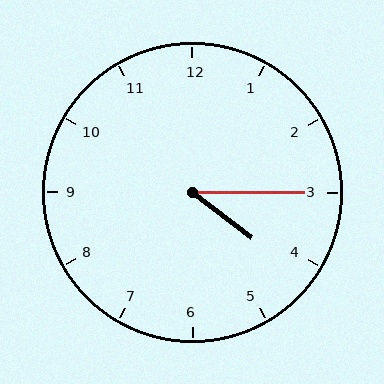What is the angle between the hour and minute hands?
Approximately 38 degrees.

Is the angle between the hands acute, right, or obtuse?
It is acute.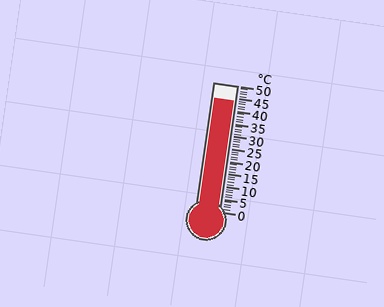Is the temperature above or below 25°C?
The temperature is above 25°C.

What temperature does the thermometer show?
The thermometer shows approximately 44°C.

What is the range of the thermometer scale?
The thermometer scale ranges from 0°C to 50°C.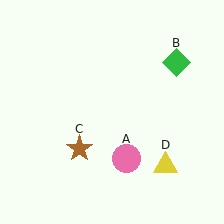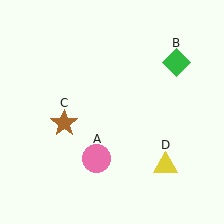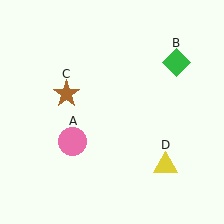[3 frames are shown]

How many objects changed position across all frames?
2 objects changed position: pink circle (object A), brown star (object C).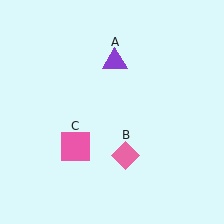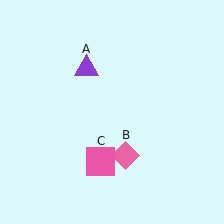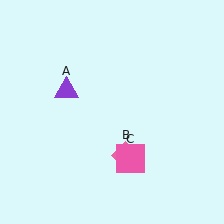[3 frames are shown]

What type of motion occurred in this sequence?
The purple triangle (object A), pink square (object C) rotated counterclockwise around the center of the scene.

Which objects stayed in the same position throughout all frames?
Pink diamond (object B) remained stationary.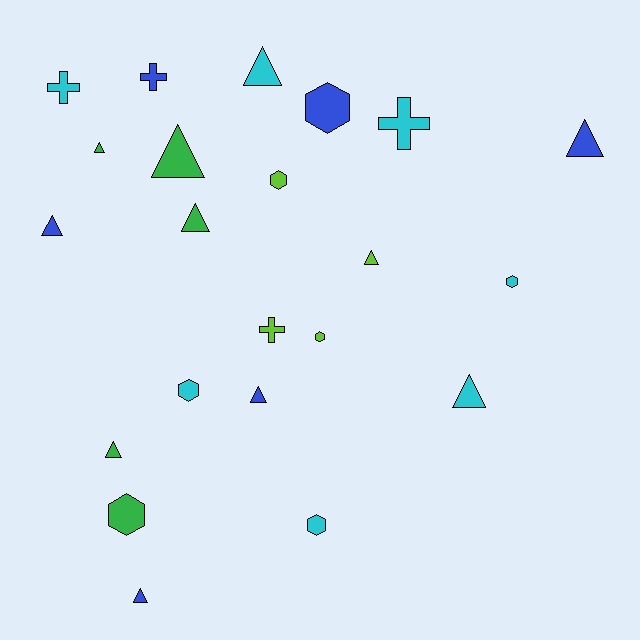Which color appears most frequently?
Cyan, with 7 objects.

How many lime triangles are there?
There is 1 lime triangle.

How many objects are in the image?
There are 22 objects.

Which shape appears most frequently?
Triangle, with 11 objects.